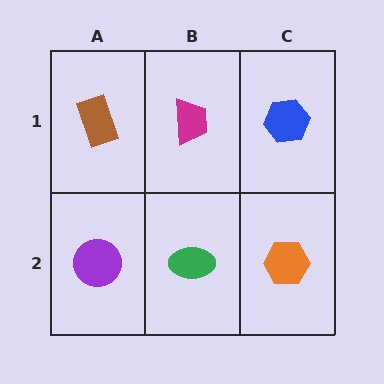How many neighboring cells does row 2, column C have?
2.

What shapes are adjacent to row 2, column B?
A magenta trapezoid (row 1, column B), a purple circle (row 2, column A), an orange hexagon (row 2, column C).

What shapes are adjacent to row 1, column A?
A purple circle (row 2, column A), a magenta trapezoid (row 1, column B).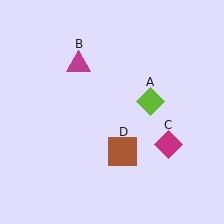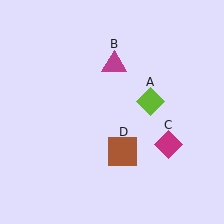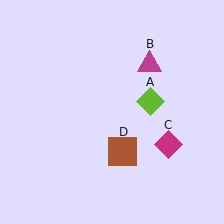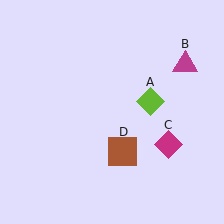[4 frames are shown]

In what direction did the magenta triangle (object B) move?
The magenta triangle (object B) moved right.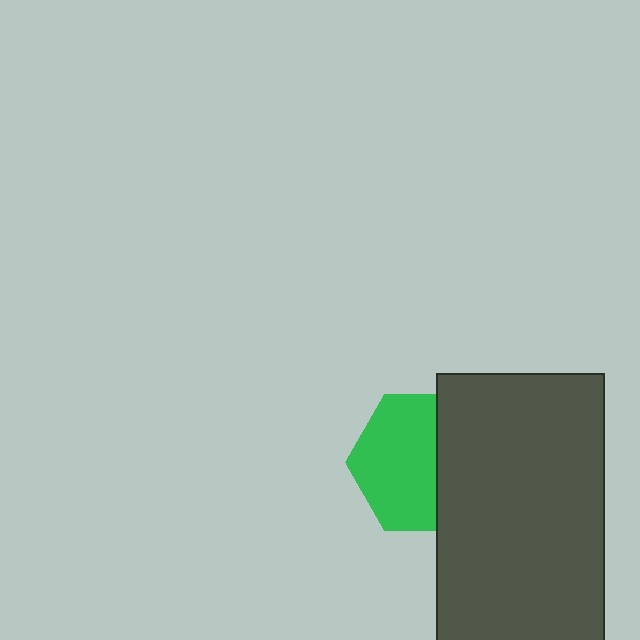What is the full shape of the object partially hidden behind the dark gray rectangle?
The partially hidden object is a green hexagon.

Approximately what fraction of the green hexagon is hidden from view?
Roughly 40% of the green hexagon is hidden behind the dark gray rectangle.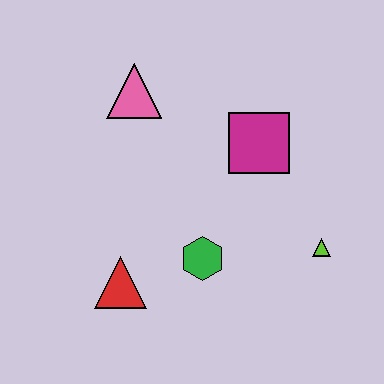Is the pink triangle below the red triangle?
No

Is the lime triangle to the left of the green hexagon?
No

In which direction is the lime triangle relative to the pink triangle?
The lime triangle is to the right of the pink triangle.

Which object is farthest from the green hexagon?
The pink triangle is farthest from the green hexagon.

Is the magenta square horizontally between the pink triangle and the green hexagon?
No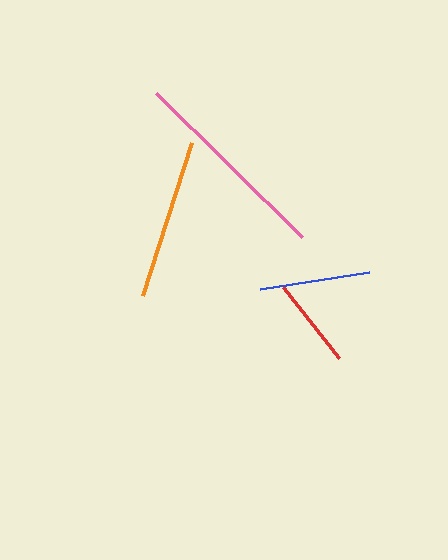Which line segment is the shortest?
The red line is the shortest at approximately 91 pixels.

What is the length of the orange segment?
The orange segment is approximately 160 pixels long.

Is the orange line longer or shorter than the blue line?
The orange line is longer than the blue line.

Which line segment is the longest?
The pink line is the longest at approximately 205 pixels.